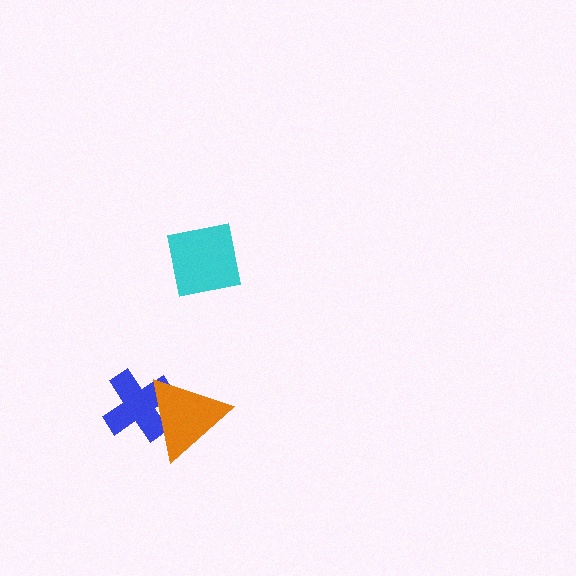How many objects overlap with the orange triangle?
1 object overlaps with the orange triangle.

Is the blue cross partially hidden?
Yes, it is partially covered by another shape.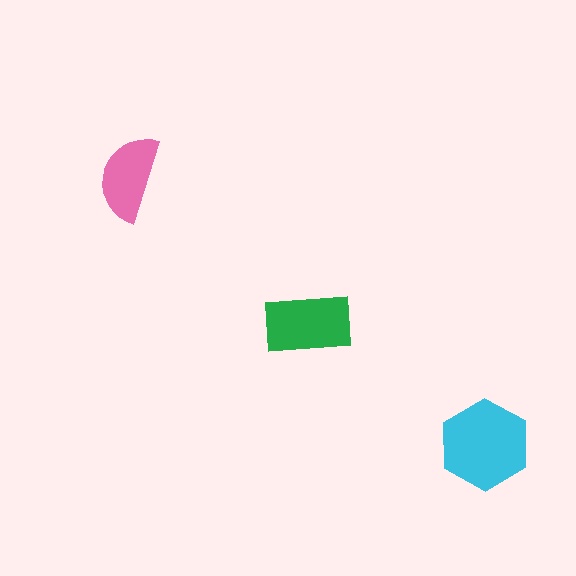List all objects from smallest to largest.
The pink semicircle, the green rectangle, the cyan hexagon.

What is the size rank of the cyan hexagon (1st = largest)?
1st.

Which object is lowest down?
The cyan hexagon is bottommost.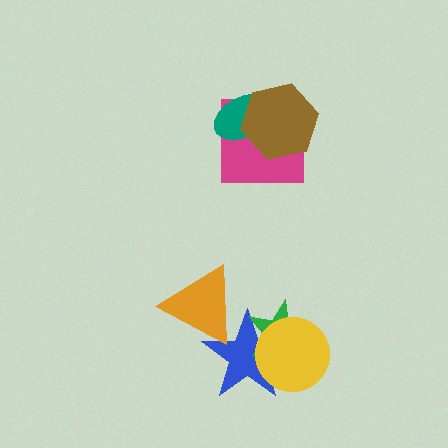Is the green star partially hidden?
Yes, it is partially covered by another shape.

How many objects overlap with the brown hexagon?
2 objects overlap with the brown hexagon.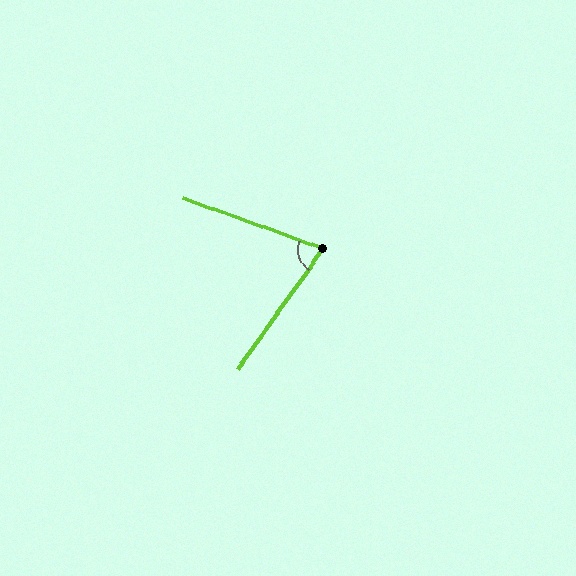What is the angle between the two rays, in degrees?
Approximately 74 degrees.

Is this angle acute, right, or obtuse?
It is acute.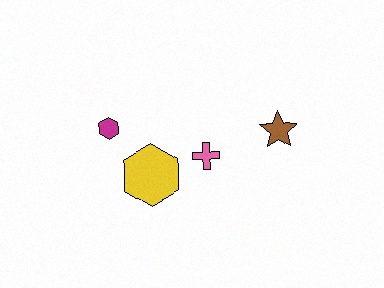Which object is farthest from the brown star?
The magenta hexagon is farthest from the brown star.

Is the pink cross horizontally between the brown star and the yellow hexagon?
Yes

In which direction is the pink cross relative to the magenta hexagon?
The pink cross is to the right of the magenta hexagon.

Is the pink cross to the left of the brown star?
Yes